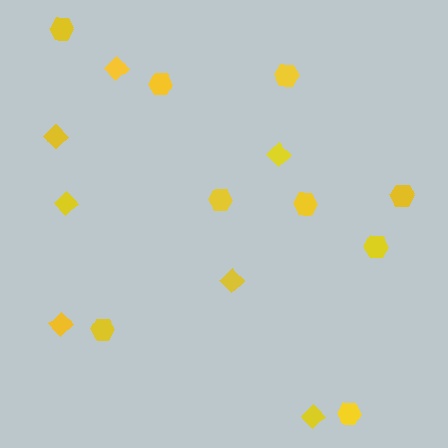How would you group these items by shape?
There are 2 groups: one group of diamonds (7) and one group of hexagons (9).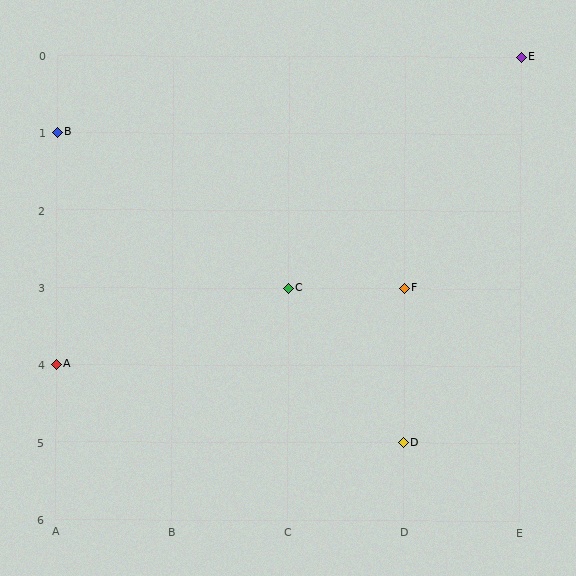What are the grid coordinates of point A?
Point A is at grid coordinates (A, 4).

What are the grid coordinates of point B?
Point B is at grid coordinates (A, 1).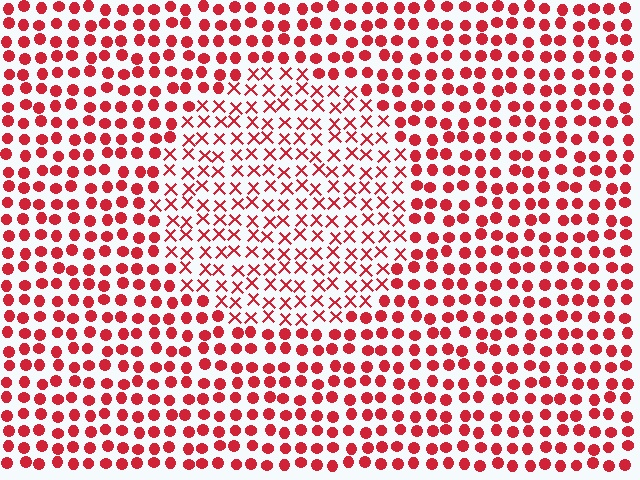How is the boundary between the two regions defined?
The boundary is defined by a change in element shape: X marks inside vs. circles outside. All elements share the same color and spacing.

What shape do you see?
I see a circle.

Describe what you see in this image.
The image is filled with small red elements arranged in a uniform grid. A circle-shaped region contains X marks, while the surrounding area contains circles. The boundary is defined purely by the change in element shape.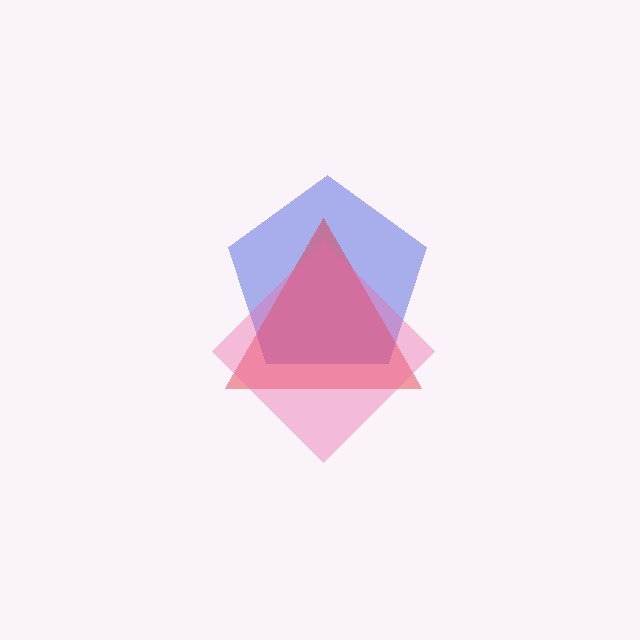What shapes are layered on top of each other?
The layered shapes are: a blue pentagon, a red triangle, a pink diamond.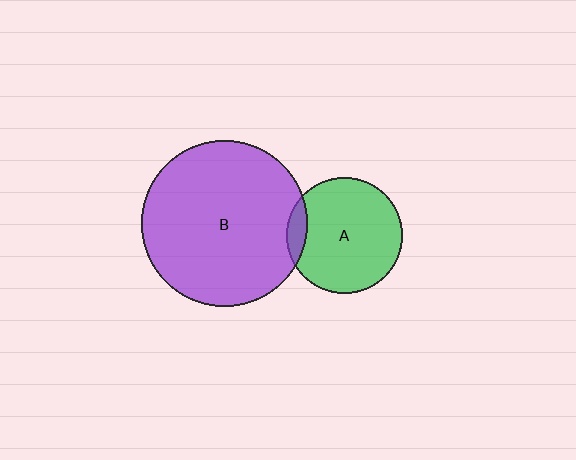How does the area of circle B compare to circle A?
Approximately 2.1 times.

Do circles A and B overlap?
Yes.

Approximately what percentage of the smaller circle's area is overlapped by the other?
Approximately 10%.